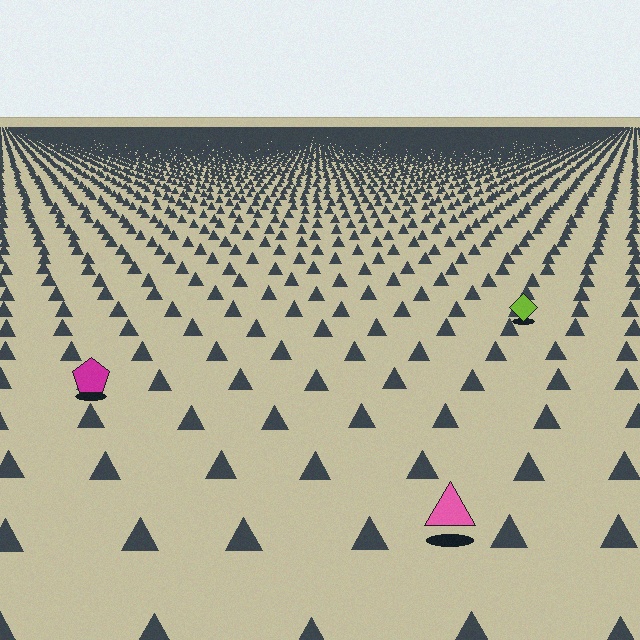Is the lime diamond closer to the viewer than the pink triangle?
No. The pink triangle is closer — you can tell from the texture gradient: the ground texture is coarser near it.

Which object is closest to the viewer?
The pink triangle is closest. The texture marks near it are larger and more spread out.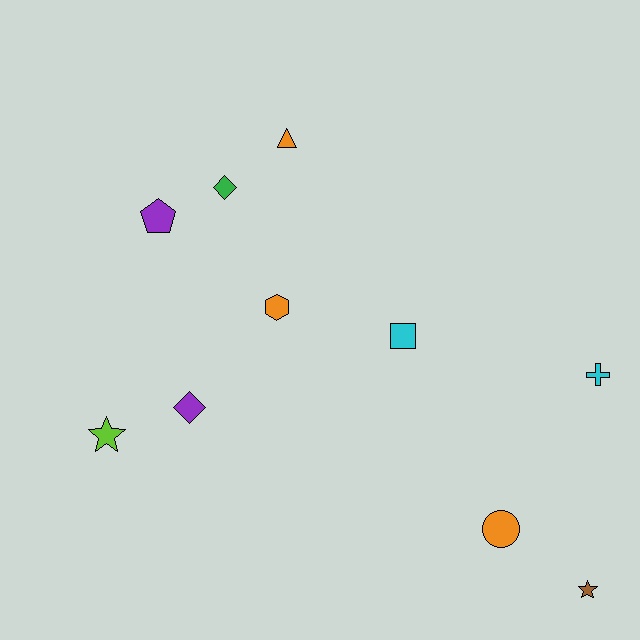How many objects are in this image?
There are 10 objects.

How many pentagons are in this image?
There is 1 pentagon.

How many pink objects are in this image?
There are no pink objects.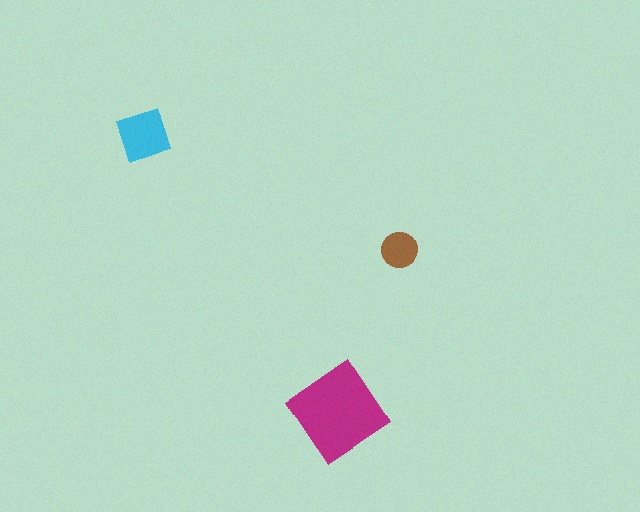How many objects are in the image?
There are 3 objects in the image.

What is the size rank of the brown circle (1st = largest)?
3rd.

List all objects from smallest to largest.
The brown circle, the cyan square, the magenta diamond.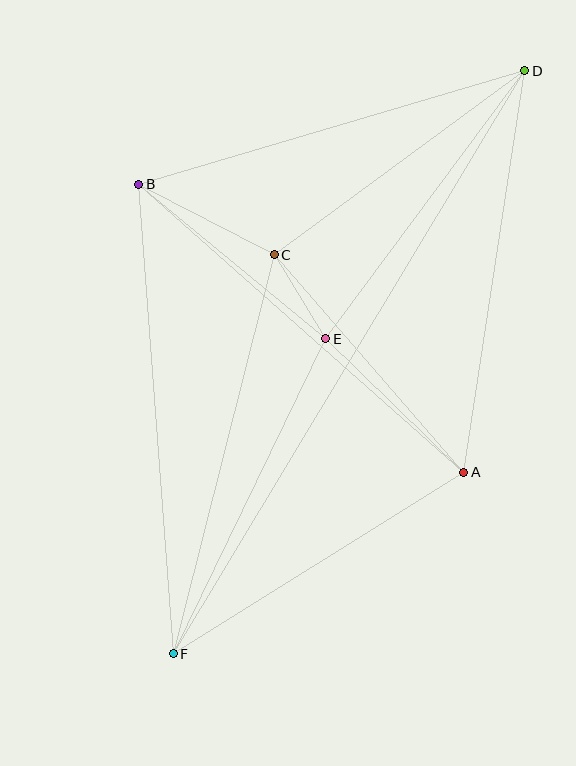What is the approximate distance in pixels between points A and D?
The distance between A and D is approximately 407 pixels.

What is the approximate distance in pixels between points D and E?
The distance between D and E is approximately 334 pixels.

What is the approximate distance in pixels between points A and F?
The distance between A and F is approximately 342 pixels.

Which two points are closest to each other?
Points C and E are closest to each other.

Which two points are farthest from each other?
Points D and F are farthest from each other.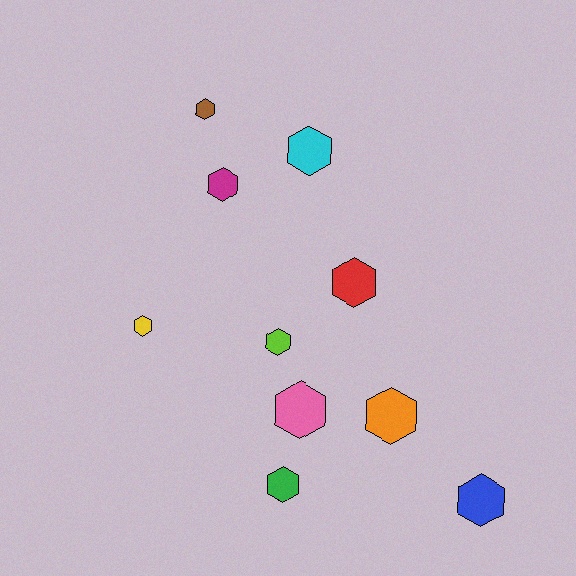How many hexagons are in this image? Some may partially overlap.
There are 10 hexagons.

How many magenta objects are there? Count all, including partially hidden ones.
There is 1 magenta object.